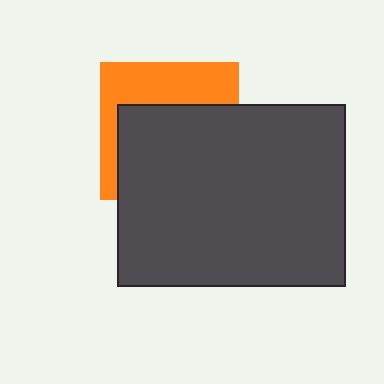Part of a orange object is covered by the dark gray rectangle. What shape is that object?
It is a square.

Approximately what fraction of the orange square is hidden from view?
Roughly 61% of the orange square is hidden behind the dark gray rectangle.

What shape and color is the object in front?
The object in front is a dark gray rectangle.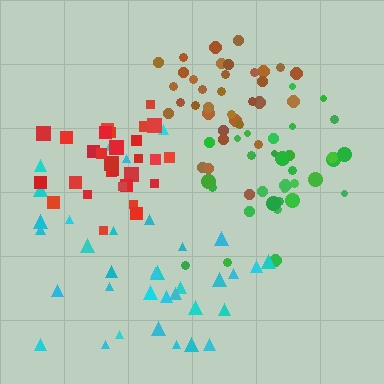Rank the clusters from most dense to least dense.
red, brown, green, cyan.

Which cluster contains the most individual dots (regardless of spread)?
Cyan (35).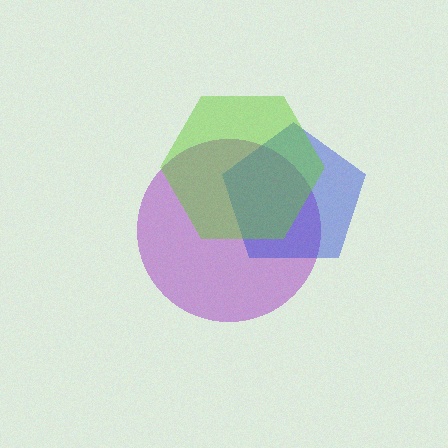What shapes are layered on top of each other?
The layered shapes are: a purple circle, a blue pentagon, a lime hexagon.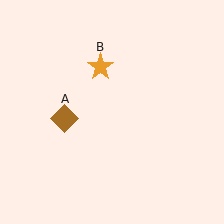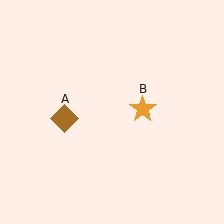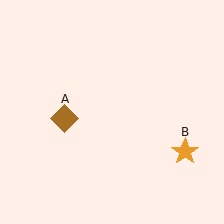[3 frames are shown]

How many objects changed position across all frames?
1 object changed position: orange star (object B).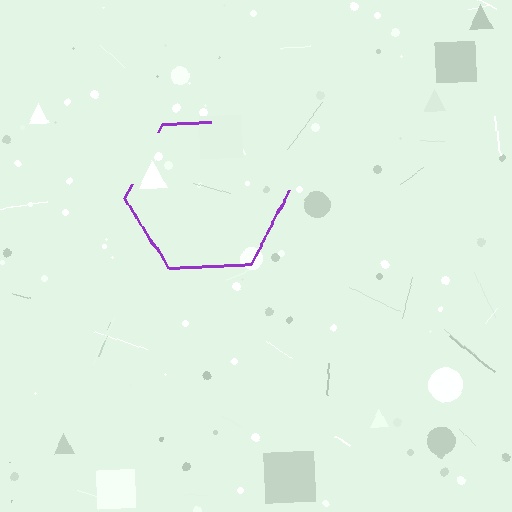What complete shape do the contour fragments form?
The contour fragments form a hexagon.